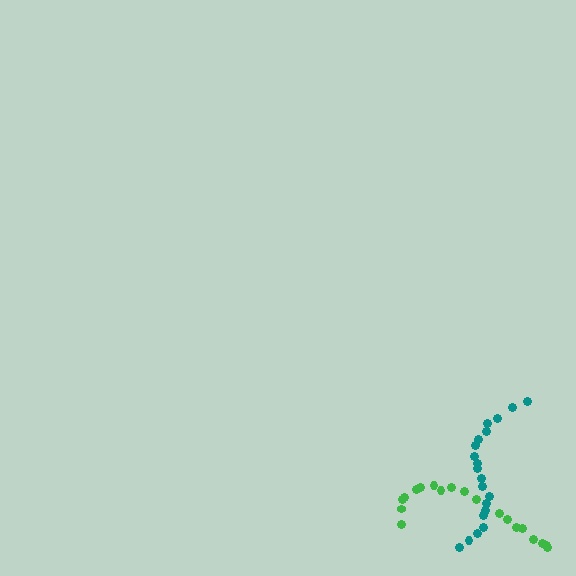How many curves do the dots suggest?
There are 2 distinct paths.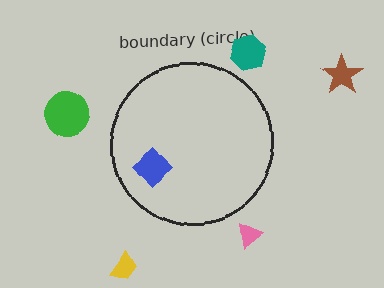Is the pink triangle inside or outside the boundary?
Outside.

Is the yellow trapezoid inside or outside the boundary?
Outside.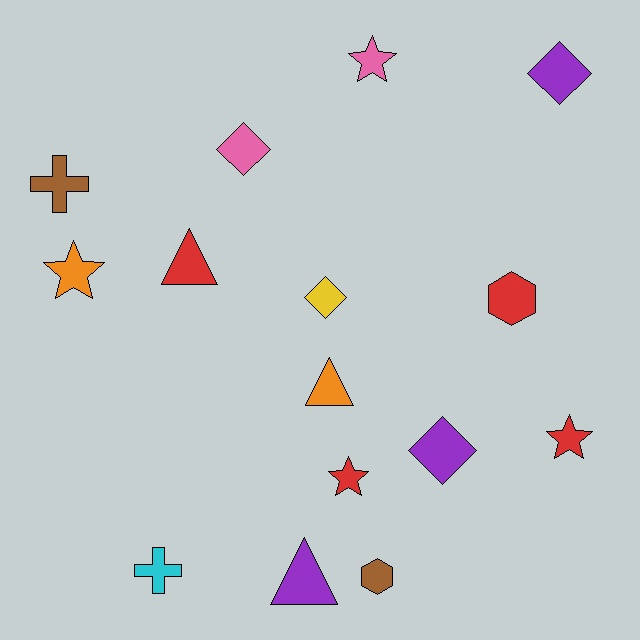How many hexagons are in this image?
There are 2 hexagons.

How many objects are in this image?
There are 15 objects.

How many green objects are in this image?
There are no green objects.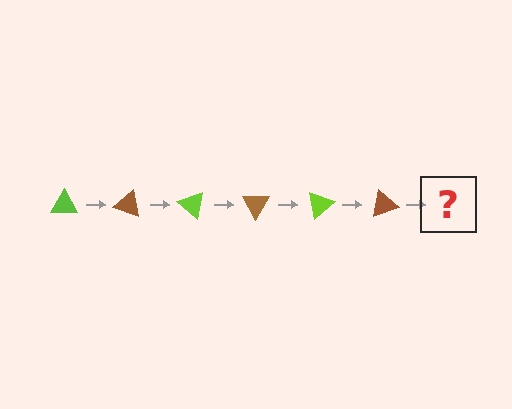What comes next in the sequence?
The next element should be a lime triangle, rotated 120 degrees from the start.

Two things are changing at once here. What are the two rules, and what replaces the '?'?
The two rules are that it rotates 20 degrees each step and the color cycles through lime and brown. The '?' should be a lime triangle, rotated 120 degrees from the start.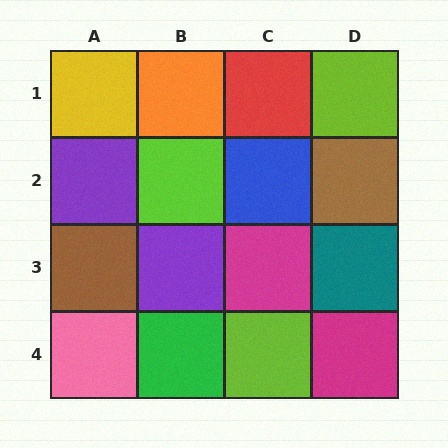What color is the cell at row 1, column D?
Lime.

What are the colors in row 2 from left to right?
Purple, lime, blue, brown.